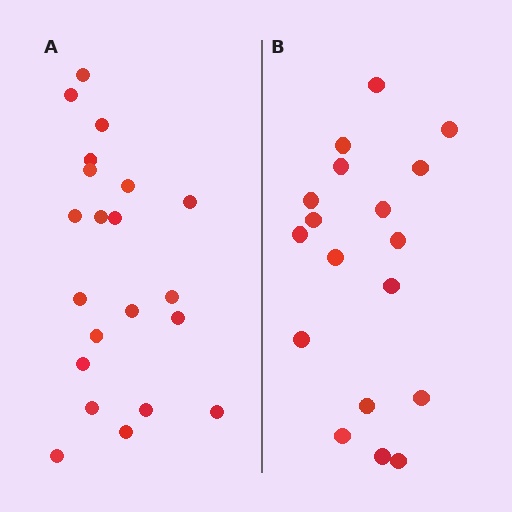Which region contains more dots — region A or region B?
Region A (the left region) has more dots.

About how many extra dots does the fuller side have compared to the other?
Region A has just a few more — roughly 2 or 3 more dots than region B.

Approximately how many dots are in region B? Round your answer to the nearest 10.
About 20 dots. (The exact count is 18, which rounds to 20.)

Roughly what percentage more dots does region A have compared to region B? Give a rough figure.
About 15% more.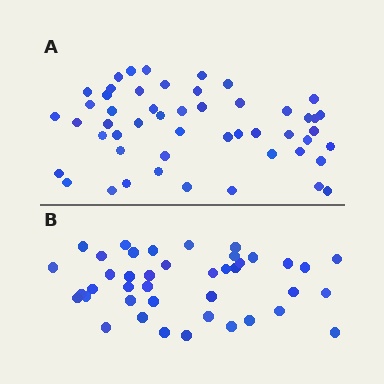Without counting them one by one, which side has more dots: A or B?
Region A (the top region) has more dots.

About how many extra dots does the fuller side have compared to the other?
Region A has roughly 10 or so more dots than region B.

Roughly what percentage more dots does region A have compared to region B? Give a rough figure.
About 25% more.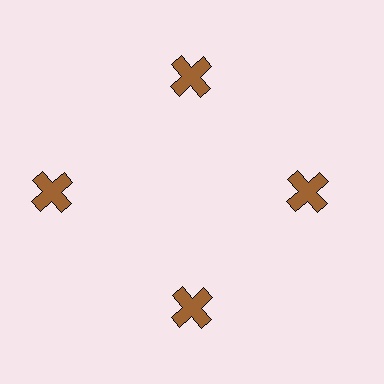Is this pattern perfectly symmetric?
No. The 4 brown crosses are arranged in a ring, but one element near the 9 o'clock position is pushed outward from the center, breaking the 4-fold rotational symmetry.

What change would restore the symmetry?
The symmetry would be restored by moving it inward, back onto the ring so that all 4 crosses sit at equal angles and equal distance from the center.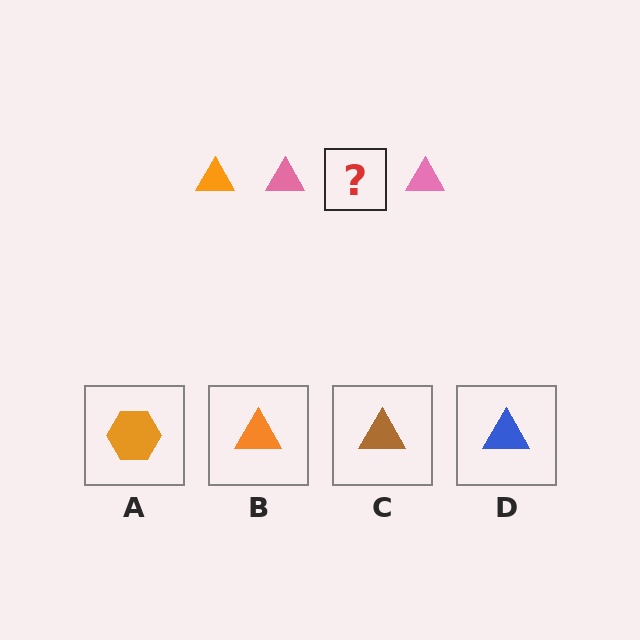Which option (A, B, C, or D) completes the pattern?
B.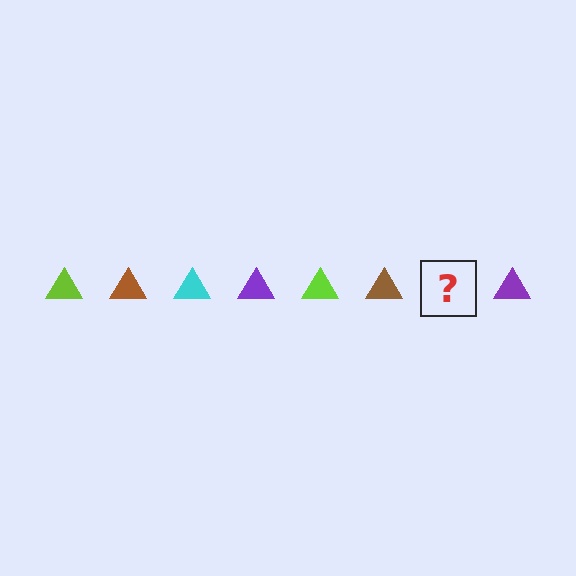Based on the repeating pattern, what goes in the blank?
The blank should be a cyan triangle.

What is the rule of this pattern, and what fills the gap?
The rule is that the pattern cycles through lime, brown, cyan, purple triangles. The gap should be filled with a cyan triangle.